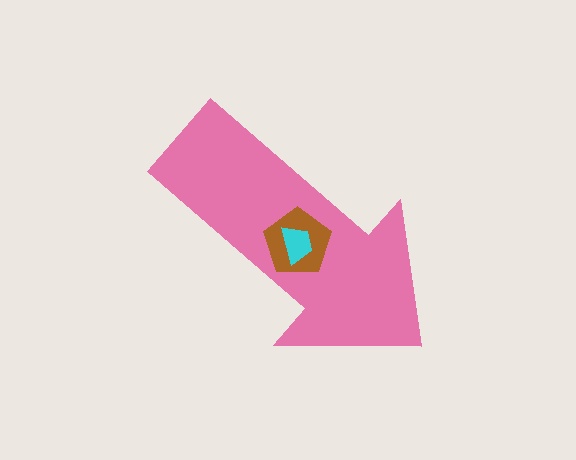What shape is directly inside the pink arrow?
The brown pentagon.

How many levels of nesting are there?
3.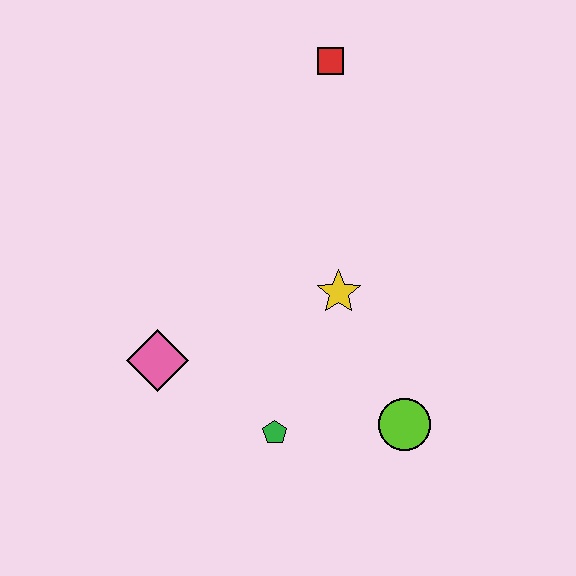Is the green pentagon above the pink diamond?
No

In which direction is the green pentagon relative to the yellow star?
The green pentagon is below the yellow star.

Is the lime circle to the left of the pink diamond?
No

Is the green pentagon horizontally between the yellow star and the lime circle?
No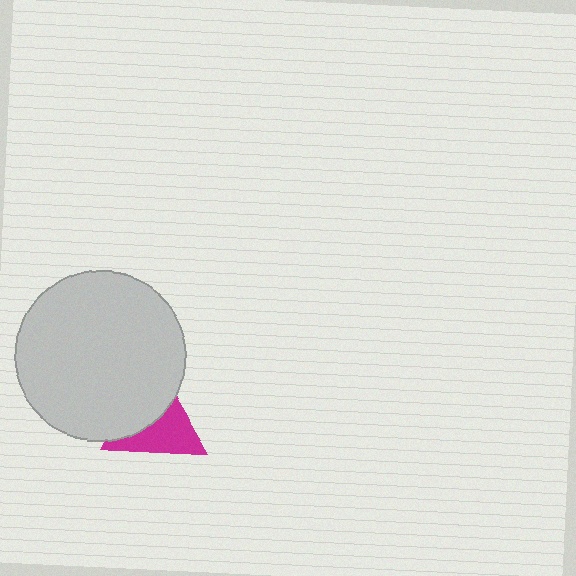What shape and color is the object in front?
The object in front is a light gray circle.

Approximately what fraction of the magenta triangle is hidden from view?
Roughly 47% of the magenta triangle is hidden behind the light gray circle.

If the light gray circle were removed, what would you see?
You would see the complete magenta triangle.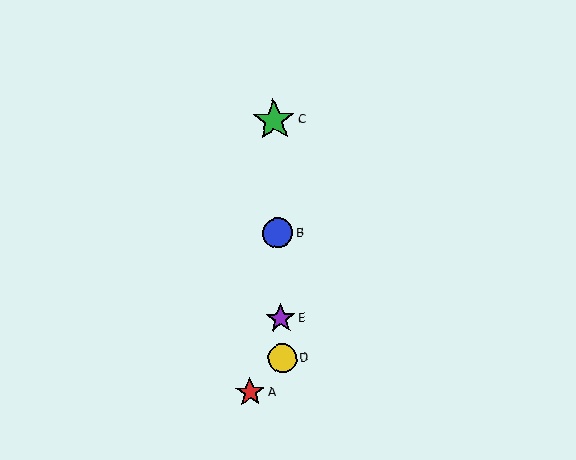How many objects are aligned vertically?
4 objects (B, C, D, E) are aligned vertically.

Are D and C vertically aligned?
Yes, both are at x≈282.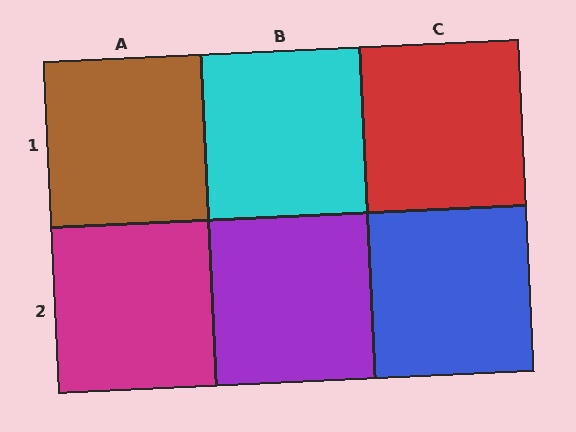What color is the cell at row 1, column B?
Cyan.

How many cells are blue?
1 cell is blue.